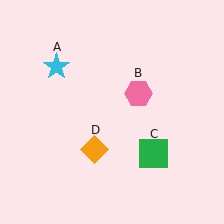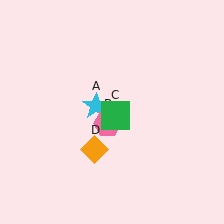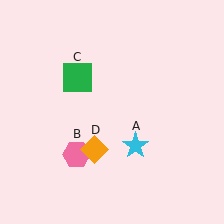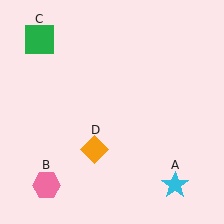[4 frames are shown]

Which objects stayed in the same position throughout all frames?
Orange diamond (object D) remained stationary.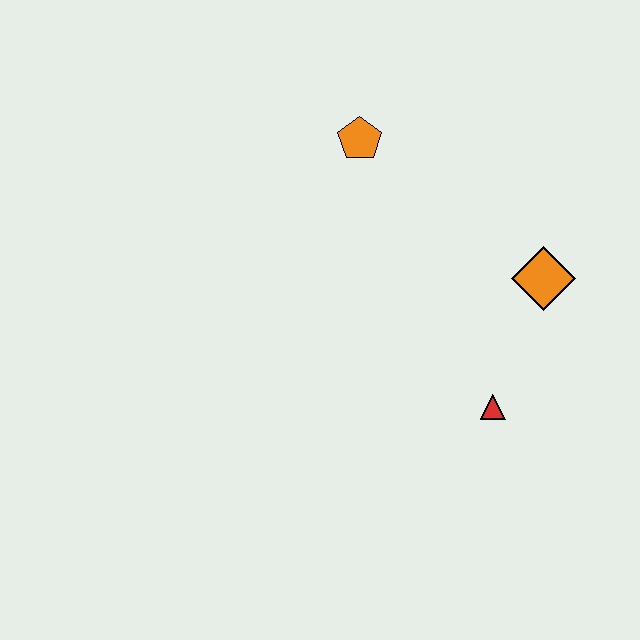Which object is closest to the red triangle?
The orange diamond is closest to the red triangle.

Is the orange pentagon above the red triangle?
Yes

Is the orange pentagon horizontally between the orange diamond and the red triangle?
No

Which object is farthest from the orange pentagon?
The red triangle is farthest from the orange pentagon.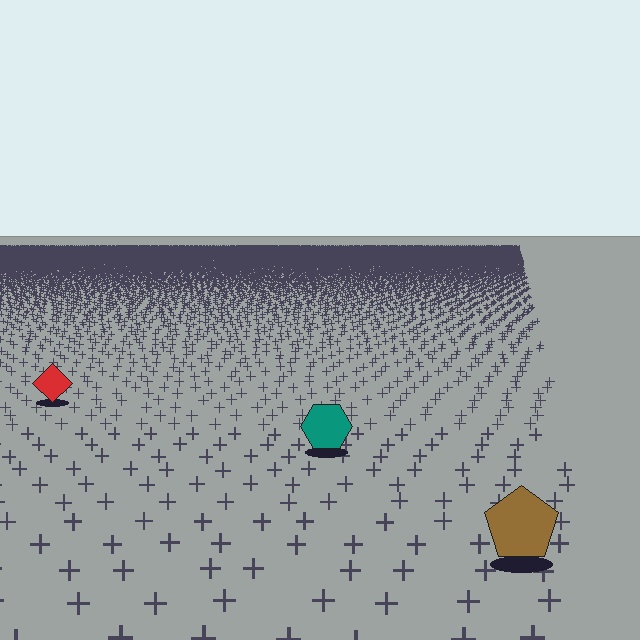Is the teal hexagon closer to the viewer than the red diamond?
Yes. The teal hexagon is closer — you can tell from the texture gradient: the ground texture is coarser near it.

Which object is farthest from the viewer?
The red diamond is farthest from the viewer. It appears smaller and the ground texture around it is denser.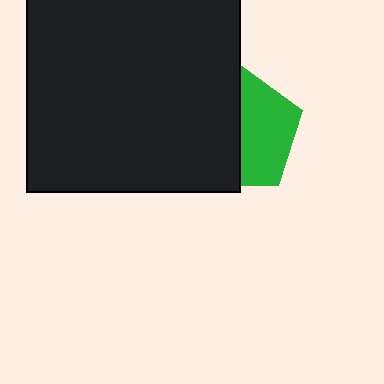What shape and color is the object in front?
The object in front is a black square.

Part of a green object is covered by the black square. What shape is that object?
It is a pentagon.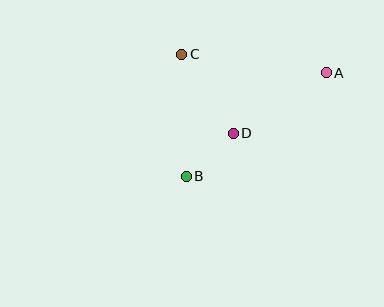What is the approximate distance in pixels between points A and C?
The distance between A and C is approximately 146 pixels.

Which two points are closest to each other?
Points B and D are closest to each other.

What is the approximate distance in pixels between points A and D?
The distance between A and D is approximately 111 pixels.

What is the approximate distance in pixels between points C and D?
The distance between C and D is approximately 94 pixels.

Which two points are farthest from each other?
Points A and B are farthest from each other.